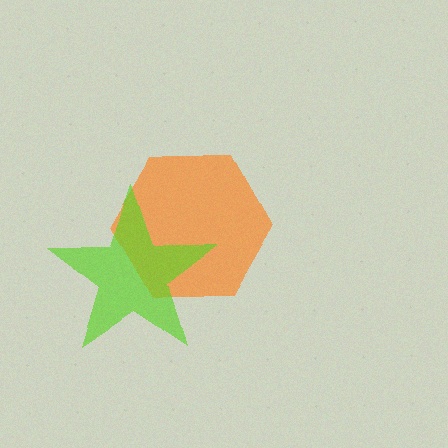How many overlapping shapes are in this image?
There are 2 overlapping shapes in the image.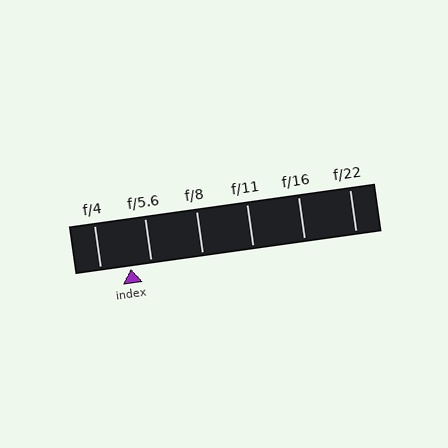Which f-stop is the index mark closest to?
The index mark is closest to f/5.6.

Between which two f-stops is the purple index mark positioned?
The index mark is between f/4 and f/5.6.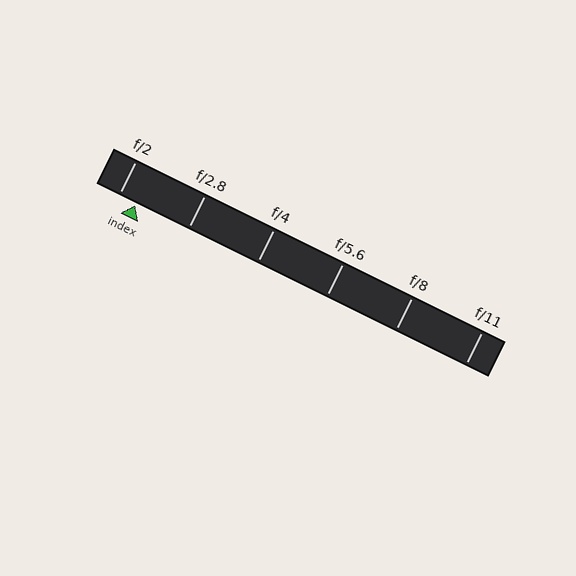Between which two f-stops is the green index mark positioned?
The index mark is between f/2 and f/2.8.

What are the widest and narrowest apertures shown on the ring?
The widest aperture shown is f/2 and the narrowest is f/11.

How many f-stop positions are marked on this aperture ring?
There are 6 f-stop positions marked.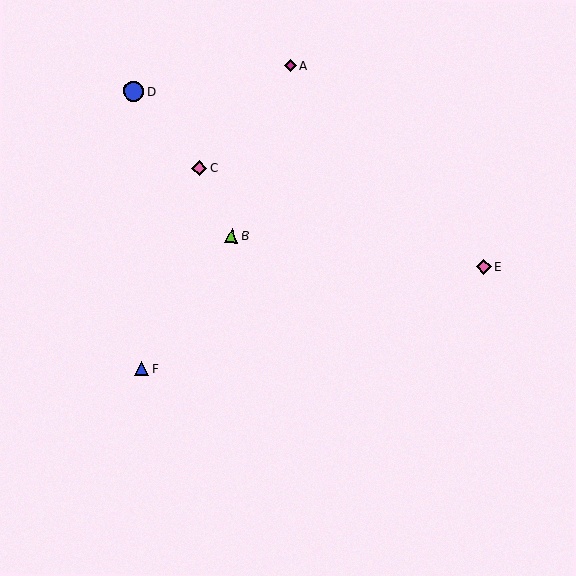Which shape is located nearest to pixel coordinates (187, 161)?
The pink diamond (labeled C) at (199, 168) is nearest to that location.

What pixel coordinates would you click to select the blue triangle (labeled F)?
Click at (142, 368) to select the blue triangle F.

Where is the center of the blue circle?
The center of the blue circle is at (133, 91).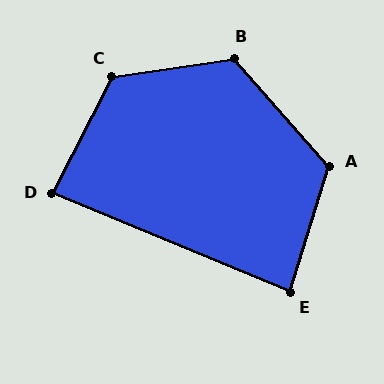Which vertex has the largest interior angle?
C, at approximately 126 degrees.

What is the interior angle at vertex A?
Approximately 121 degrees (obtuse).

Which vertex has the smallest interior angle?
E, at approximately 85 degrees.